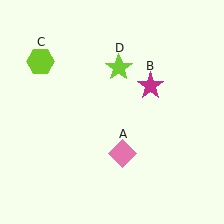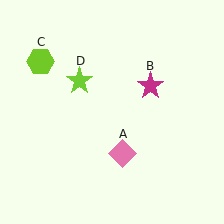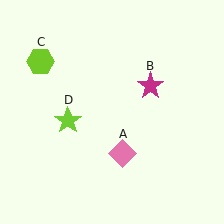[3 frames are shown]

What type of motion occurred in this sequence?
The lime star (object D) rotated counterclockwise around the center of the scene.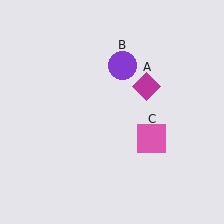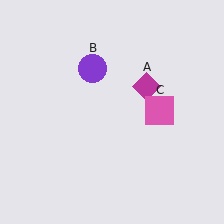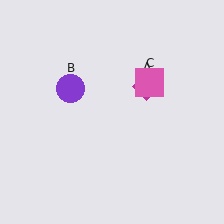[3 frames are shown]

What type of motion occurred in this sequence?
The purple circle (object B), pink square (object C) rotated counterclockwise around the center of the scene.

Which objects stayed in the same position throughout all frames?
Magenta diamond (object A) remained stationary.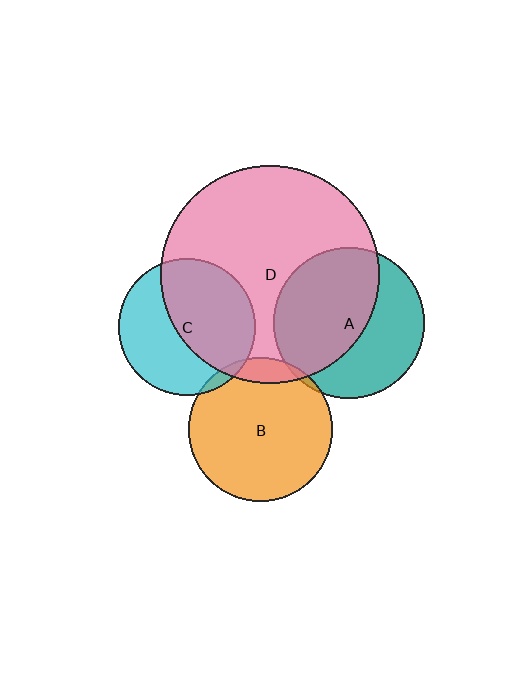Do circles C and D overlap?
Yes.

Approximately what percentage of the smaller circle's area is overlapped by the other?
Approximately 55%.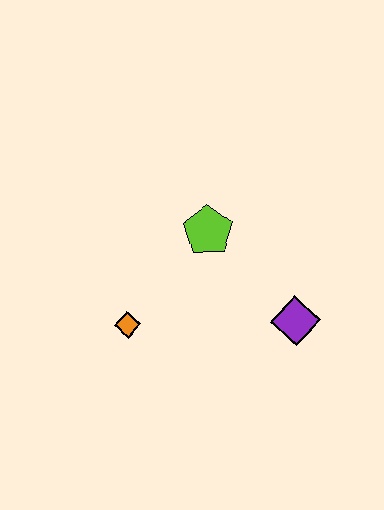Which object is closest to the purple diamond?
The lime pentagon is closest to the purple diamond.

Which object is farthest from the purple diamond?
The orange diamond is farthest from the purple diamond.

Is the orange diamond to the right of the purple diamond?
No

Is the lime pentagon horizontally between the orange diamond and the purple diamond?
Yes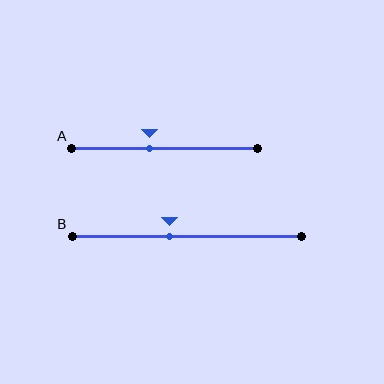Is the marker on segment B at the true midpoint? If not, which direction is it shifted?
No, the marker on segment B is shifted to the left by about 8% of the segment length.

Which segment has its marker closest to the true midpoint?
Segment B has its marker closest to the true midpoint.